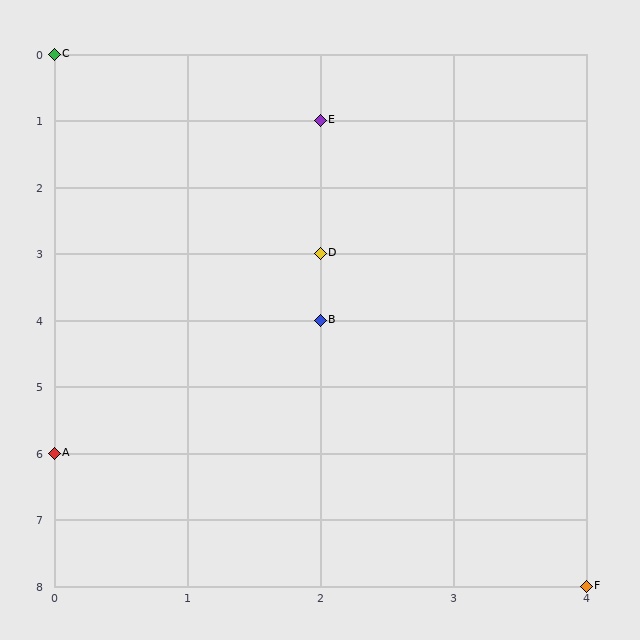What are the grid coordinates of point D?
Point D is at grid coordinates (2, 3).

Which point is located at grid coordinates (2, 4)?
Point B is at (2, 4).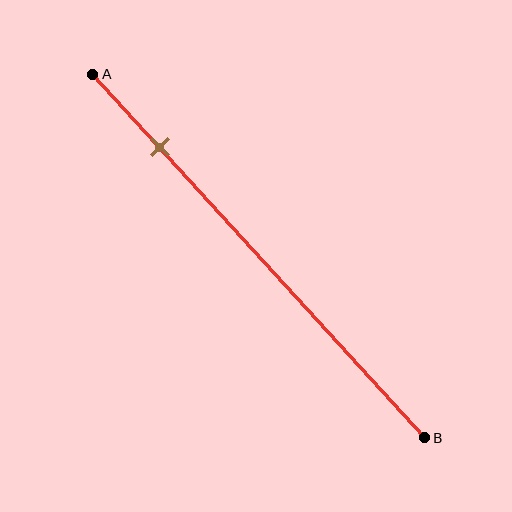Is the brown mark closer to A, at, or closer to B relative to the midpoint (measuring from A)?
The brown mark is closer to point A than the midpoint of segment AB.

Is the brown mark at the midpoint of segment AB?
No, the mark is at about 20% from A, not at the 50% midpoint.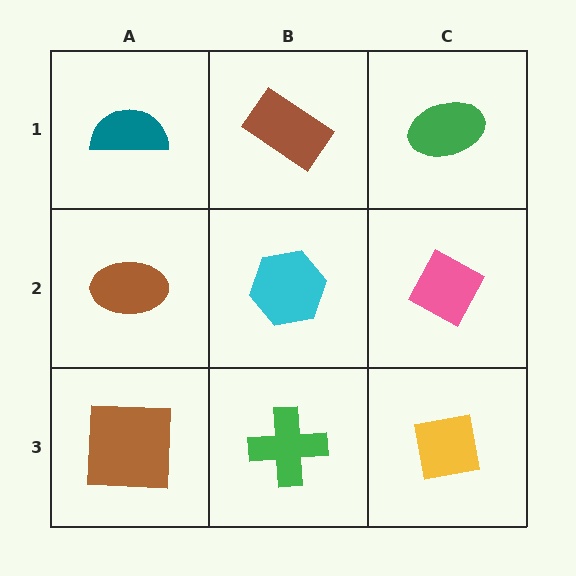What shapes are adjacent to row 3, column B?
A cyan hexagon (row 2, column B), a brown square (row 3, column A), a yellow square (row 3, column C).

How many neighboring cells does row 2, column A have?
3.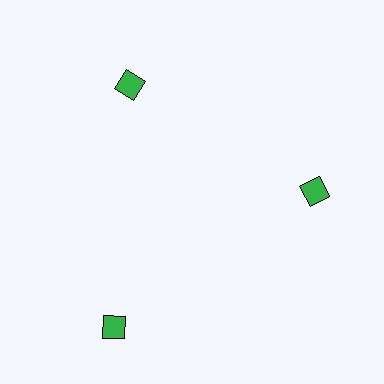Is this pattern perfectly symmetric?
No. The 3 green diamonds are arranged in a ring, but one element near the 7 o'clock position is pushed outward from the center, breaking the 3-fold rotational symmetry.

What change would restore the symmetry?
The symmetry would be restored by moving it inward, back onto the ring so that all 3 diamonds sit at equal angles and equal distance from the center.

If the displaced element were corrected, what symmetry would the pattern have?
It would have 3-fold rotational symmetry — the pattern would map onto itself every 120 degrees.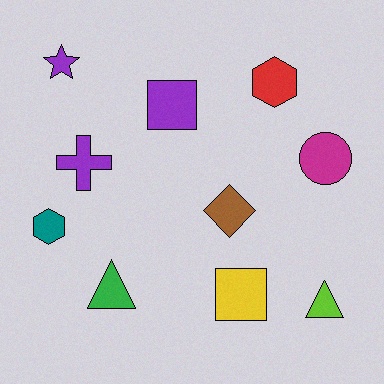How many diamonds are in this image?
There is 1 diamond.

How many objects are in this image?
There are 10 objects.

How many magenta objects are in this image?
There is 1 magenta object.